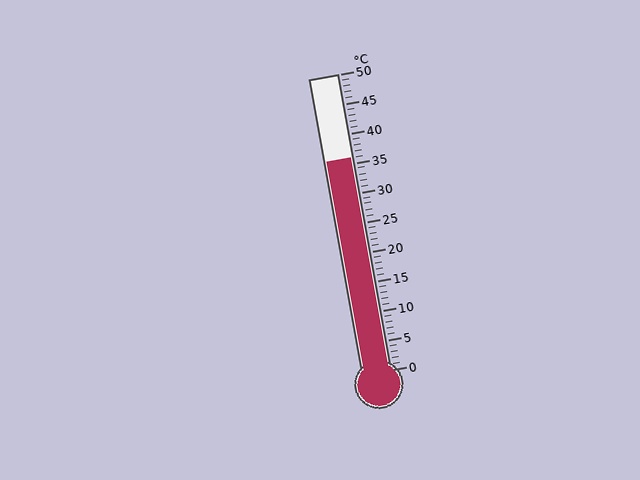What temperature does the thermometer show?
The thermometer shows approximately 36°C.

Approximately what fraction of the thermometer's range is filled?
The thermometer is filled to approximately 70% of its range.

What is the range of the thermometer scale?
The thermometer scale ranges from 0°C to 50°C.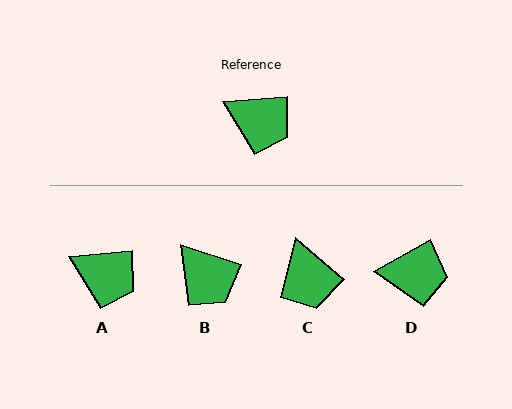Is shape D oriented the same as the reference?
No, it is off by about 24 degrees.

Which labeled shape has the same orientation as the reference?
A.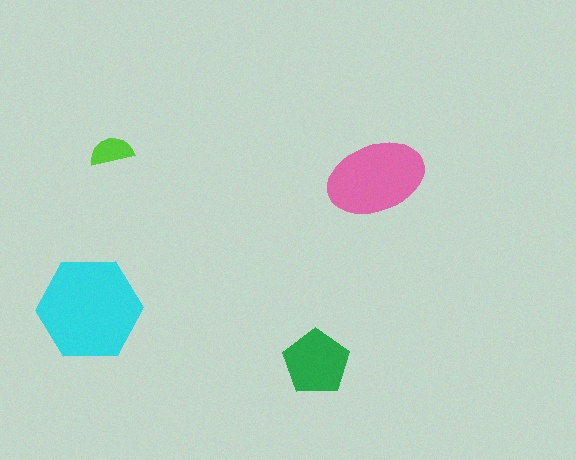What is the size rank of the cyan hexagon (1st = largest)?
1st.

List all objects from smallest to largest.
The lime semicircle, the green pentagon, the pink ellipse, the cyan hexagon.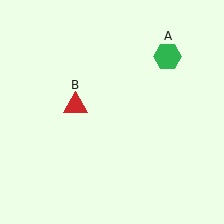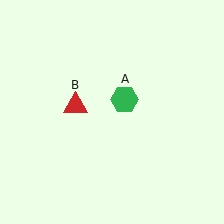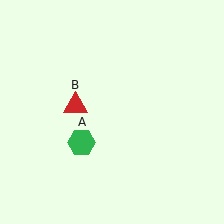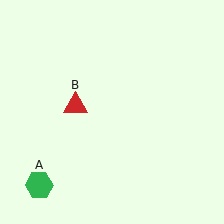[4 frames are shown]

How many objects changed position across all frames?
1 object changed position: green hexagon (object A).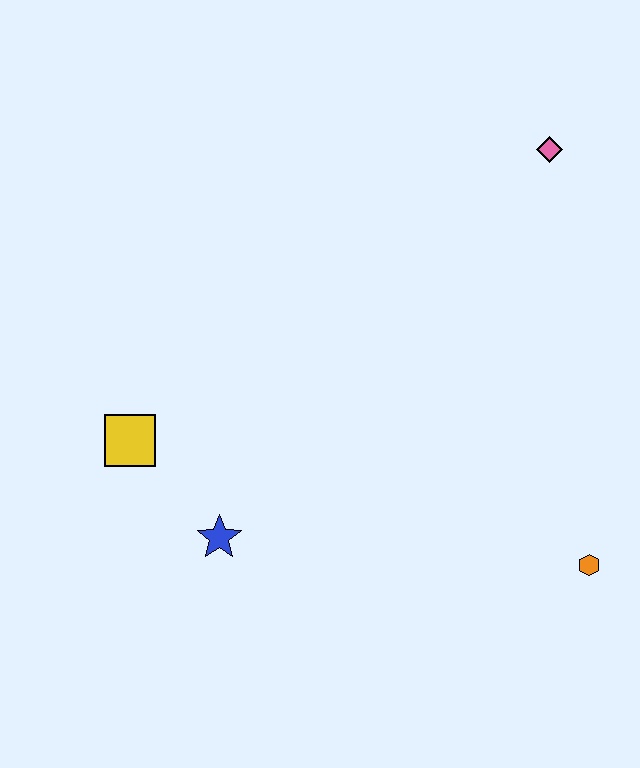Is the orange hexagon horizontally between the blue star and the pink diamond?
No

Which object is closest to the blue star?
The yellow square is closest to the blue star.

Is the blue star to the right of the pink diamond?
No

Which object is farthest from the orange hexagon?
The yellow square is farthest from the orange hexagon.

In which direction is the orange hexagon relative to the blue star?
The orange hexagon is to the right of the blue star.